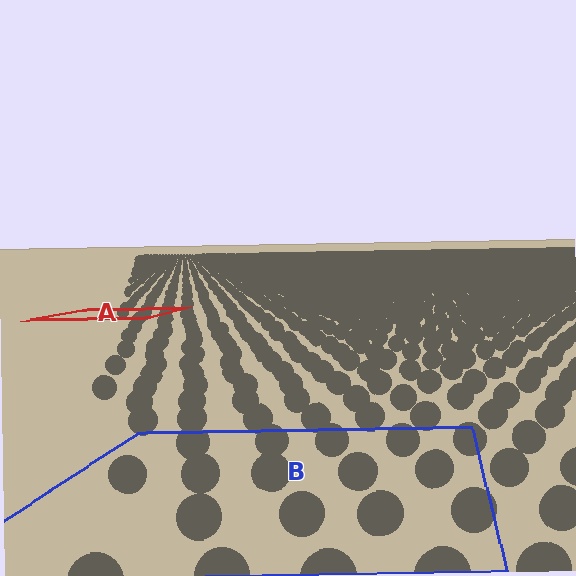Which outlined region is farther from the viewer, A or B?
Region A is farther from the viewer — the texture elements inside it appear smaller and more densely packed.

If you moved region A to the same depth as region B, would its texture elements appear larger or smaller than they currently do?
They would appear larger. At a closer depth, the same texture elements are projected at a bigger on-screen size.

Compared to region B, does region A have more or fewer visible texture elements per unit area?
Region A has more texture elements per unit area — they are packed more densely because it is farther away.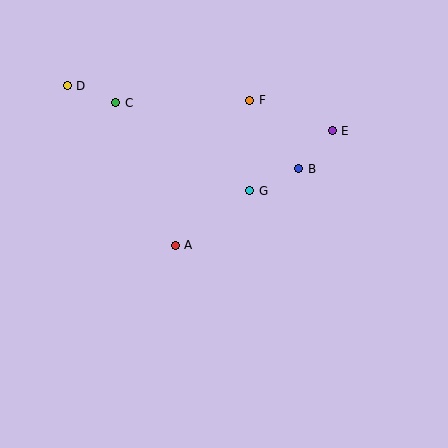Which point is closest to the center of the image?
Point G at (250, 191) is closest to the center.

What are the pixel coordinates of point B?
Point B is at (299, 169).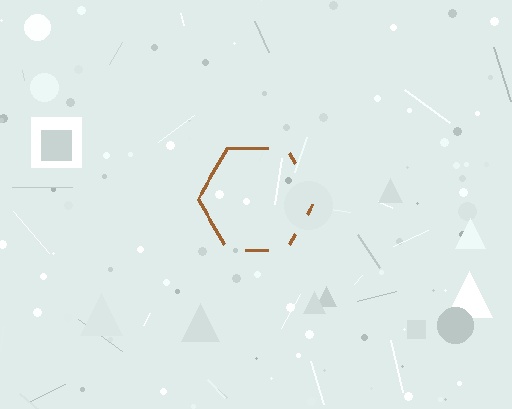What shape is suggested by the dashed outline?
The dashed outline suggests a hexagon.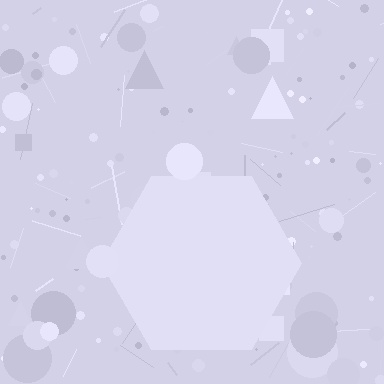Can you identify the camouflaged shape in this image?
The camouflaged shape is a hexagon.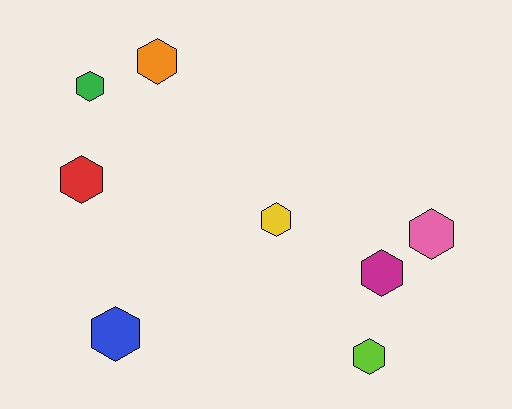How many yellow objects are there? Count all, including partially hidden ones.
There is 1 yellow object.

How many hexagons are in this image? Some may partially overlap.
There are 8 hexagons.